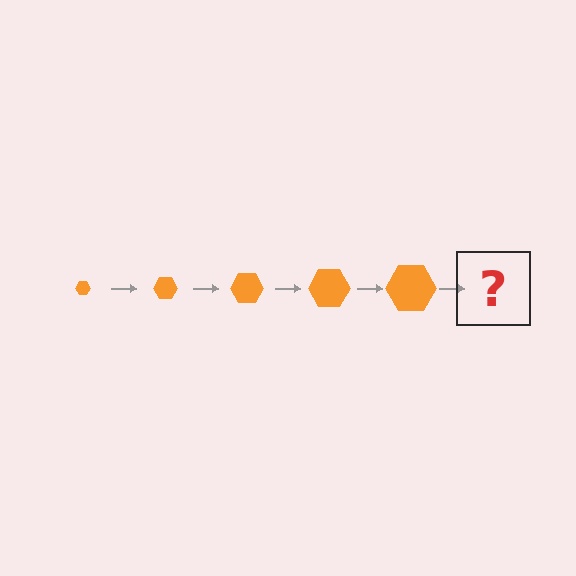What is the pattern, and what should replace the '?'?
The pattern is that the hexagon gets progressively larger each step. The '?' should be an orange hexagon, larger than the previous one.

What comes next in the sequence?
The next element should be an orange hexagon, larger than the previous one.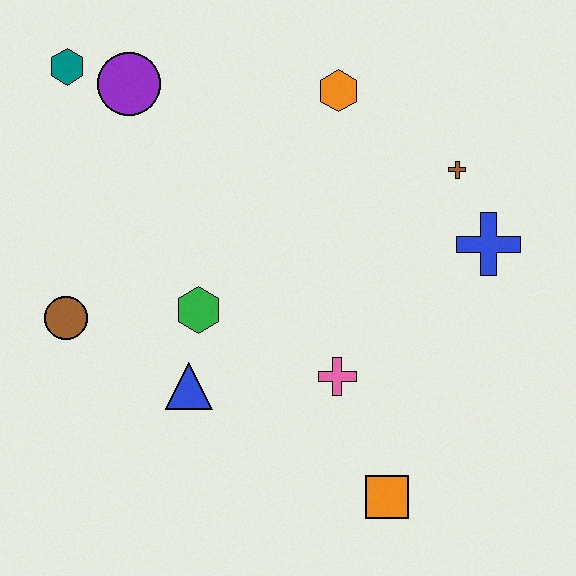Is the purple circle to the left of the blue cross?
Yes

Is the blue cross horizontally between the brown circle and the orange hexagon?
No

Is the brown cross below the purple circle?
Yes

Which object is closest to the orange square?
The pink cross is closest to the orange square.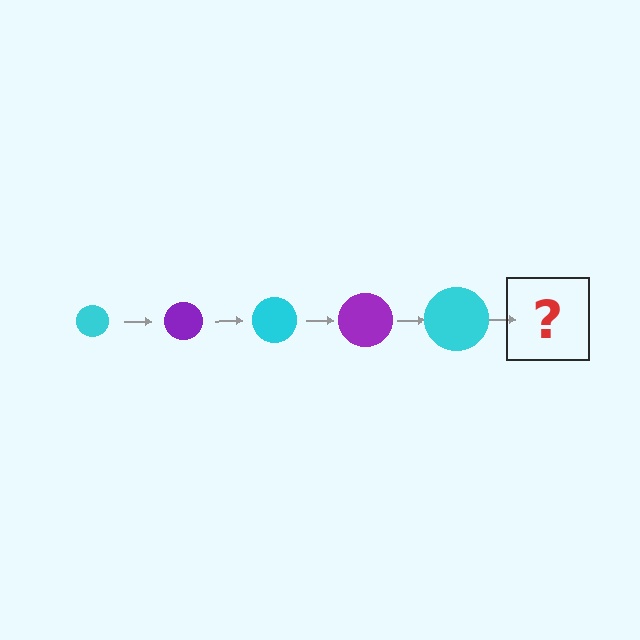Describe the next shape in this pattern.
It should be a purple circle, larger than the previous one.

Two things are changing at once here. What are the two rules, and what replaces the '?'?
The two rules are that the circle grows larger each step and the color cycles through cyan and purple. The '?' should be a purple circle, larger than the previous one.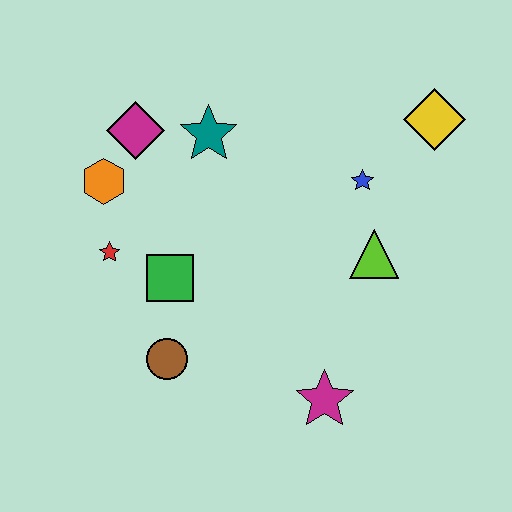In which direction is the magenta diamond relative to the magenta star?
The magenta diamond is above the magenta star.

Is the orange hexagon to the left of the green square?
Yes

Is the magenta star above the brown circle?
No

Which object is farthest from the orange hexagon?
The yellow diamond is farthest from the orange hexagon.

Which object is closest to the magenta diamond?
The orange hexagon is closest to the magenta diamond.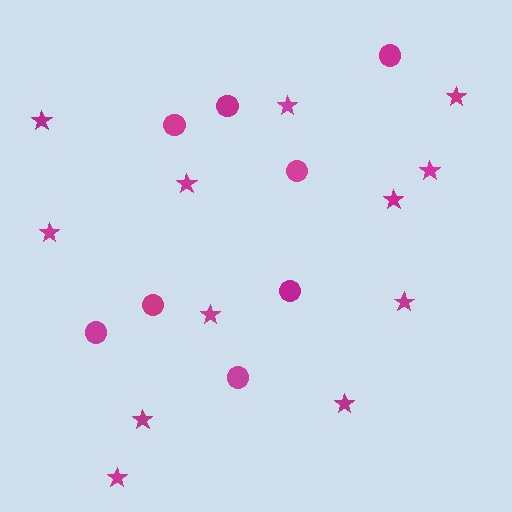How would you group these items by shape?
There are 2 groups: one group of circles (8) and one group of stars (12).